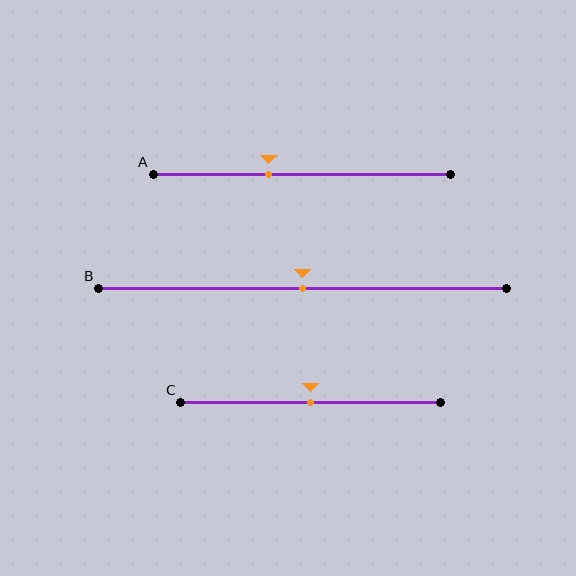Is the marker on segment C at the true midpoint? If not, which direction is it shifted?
Yes, the marker on segment C is at the true midpoint.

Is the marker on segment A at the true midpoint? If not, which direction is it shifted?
No, the marker on segment A is shifted to the left by about 11% of the segment length.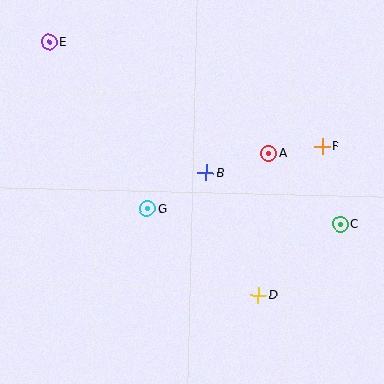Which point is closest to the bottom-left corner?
Point G is closest to the bottom-left corner.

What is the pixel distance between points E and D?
The distance between E and D is 329 pixels.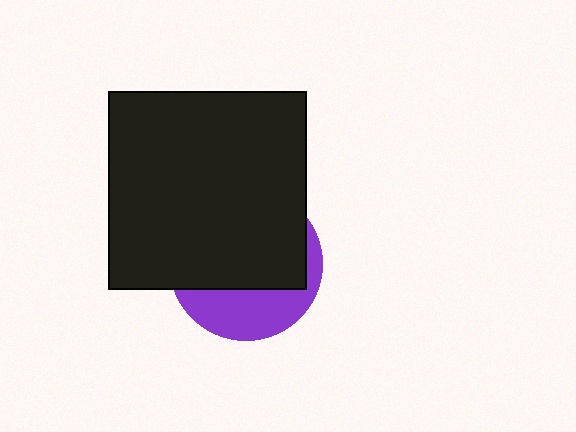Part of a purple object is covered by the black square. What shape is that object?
It is a circle.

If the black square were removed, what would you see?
You would see the complete purple circle.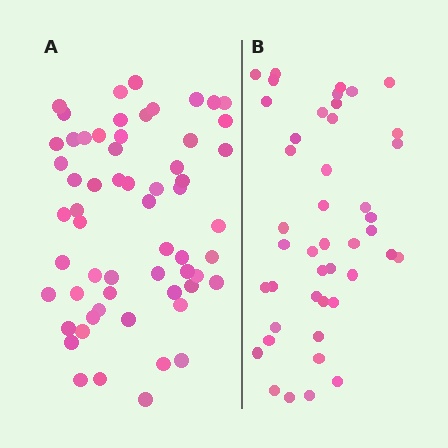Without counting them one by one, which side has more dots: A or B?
Region A (the left region) has more dots.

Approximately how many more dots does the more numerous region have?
Region A has approximately 15 more dots than region B.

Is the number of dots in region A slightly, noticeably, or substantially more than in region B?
Region A has noticeably more, but not dramatically so. The ratio is roughly 1.4 to 1.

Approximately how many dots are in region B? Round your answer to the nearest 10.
About 40 dots. (The exact count is 44, which rounds to 40.)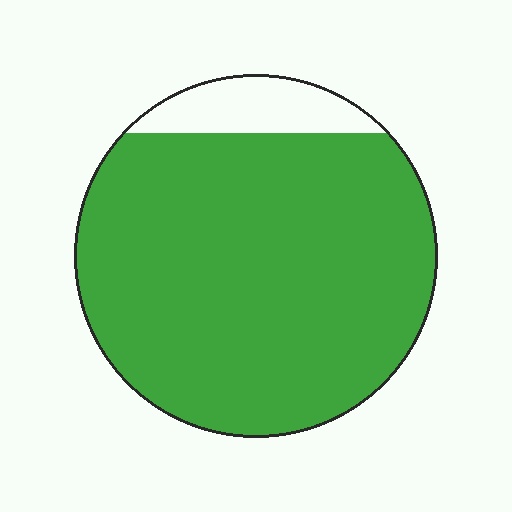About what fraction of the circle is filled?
About nine tenths (9/10).